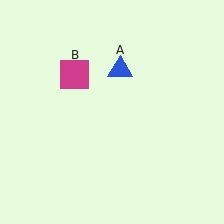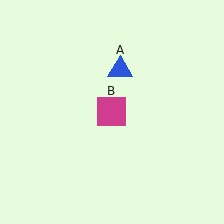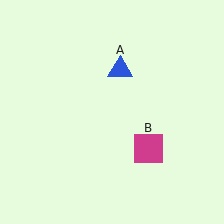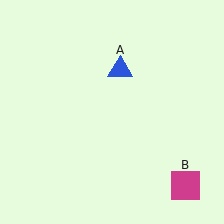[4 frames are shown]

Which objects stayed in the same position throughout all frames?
Blue triangle (object A) remained stationary.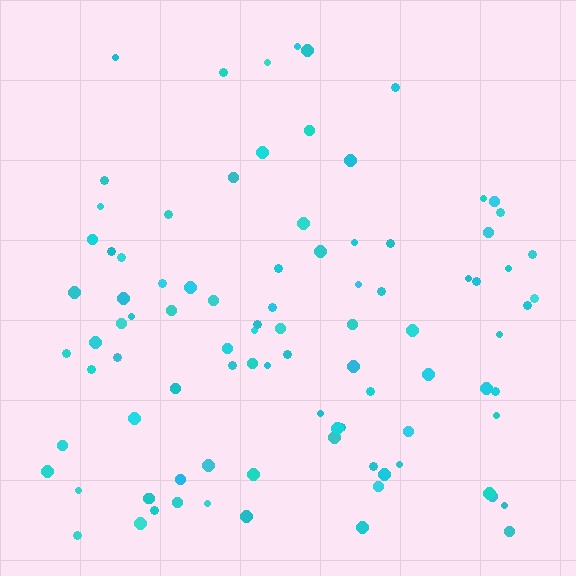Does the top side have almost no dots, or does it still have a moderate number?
Still a moderate number, just noticeably fewer than the bottom.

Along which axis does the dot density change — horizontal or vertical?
Vertical.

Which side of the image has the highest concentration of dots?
The bottom.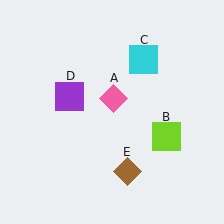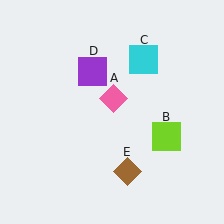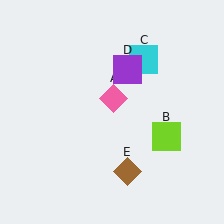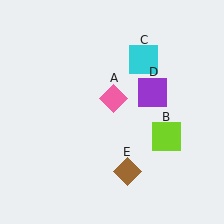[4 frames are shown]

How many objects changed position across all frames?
1 object changed position: purple square (object D).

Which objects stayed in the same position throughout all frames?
Pink diamond (object A) and lime square (object B) and cyan square (object C) and brown diamond (object E) remained stationary.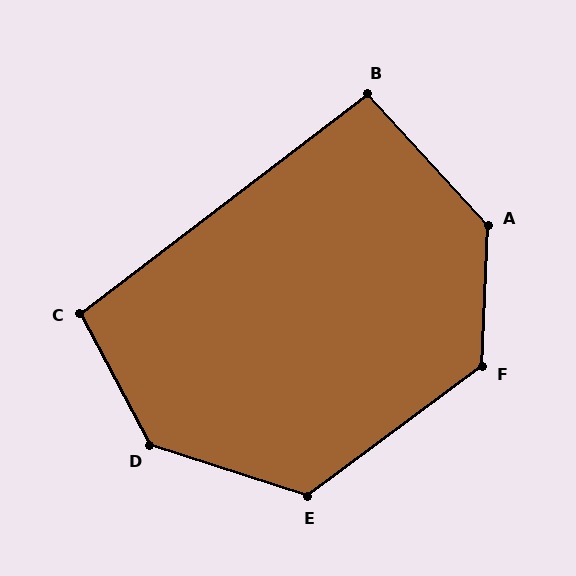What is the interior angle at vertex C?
Approximately 99 degrees (obtuse).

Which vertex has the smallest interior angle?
B, at approximately 95 degrees.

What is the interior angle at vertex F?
Approximately 129 degrees (obtuse).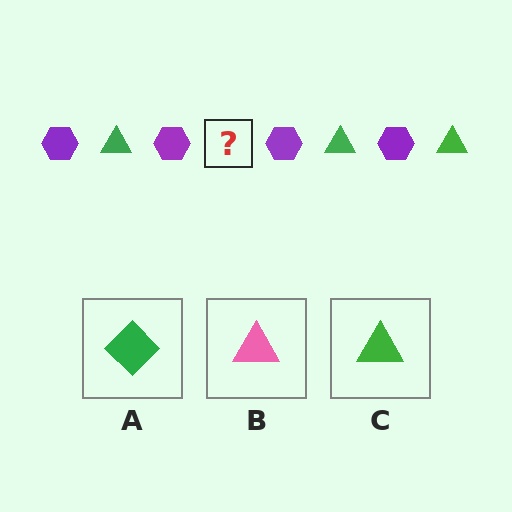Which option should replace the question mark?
Option C.